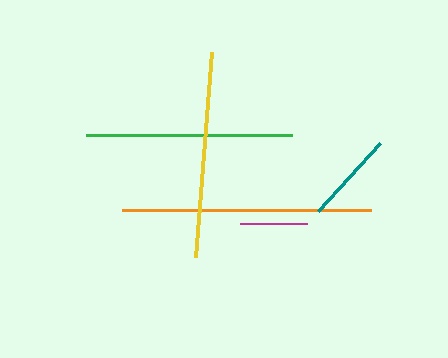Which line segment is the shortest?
The magenta line is the shortest at approximately 67 pixels.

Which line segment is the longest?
The orange line is the longest at approximately 249 pixels.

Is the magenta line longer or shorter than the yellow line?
The yellow line is longer than the magenta line.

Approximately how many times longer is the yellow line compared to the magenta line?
The yellow line is approximately 3.1 times the length of the magenta line.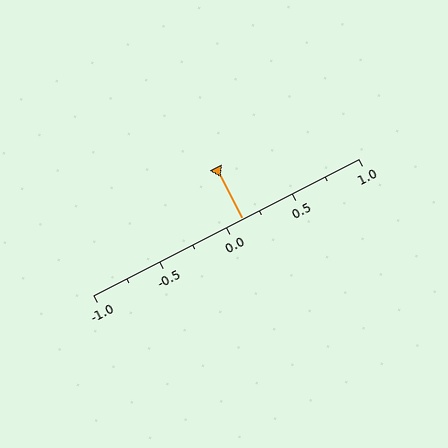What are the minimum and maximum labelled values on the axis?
The axis runs from -1.0 to 1.0.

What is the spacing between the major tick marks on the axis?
The major ticks are spaced 0.5 apart.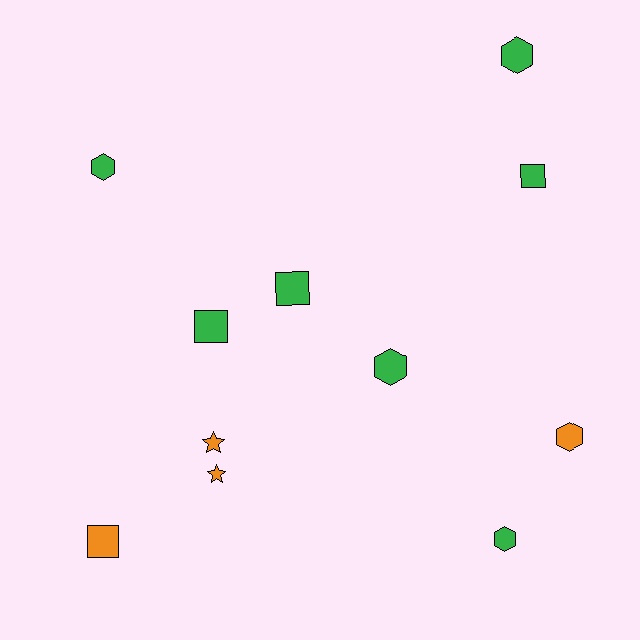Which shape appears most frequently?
Hexagon, with 5 objects.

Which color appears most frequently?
Green, with 7 objects.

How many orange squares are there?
There is 1 orange square.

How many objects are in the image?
There are 11 objects.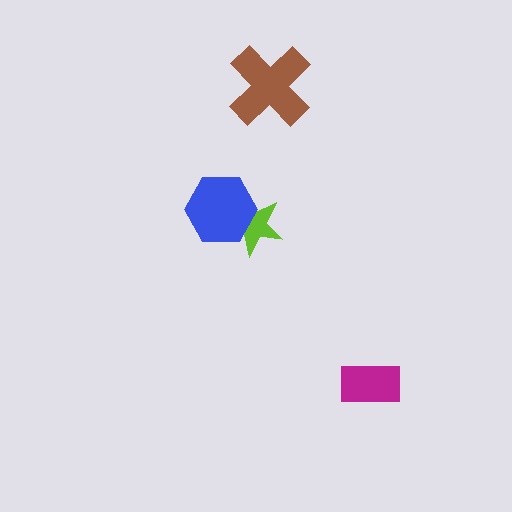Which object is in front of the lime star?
The blue hexagon is in front of the lime star.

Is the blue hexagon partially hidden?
No, no other shape covers it.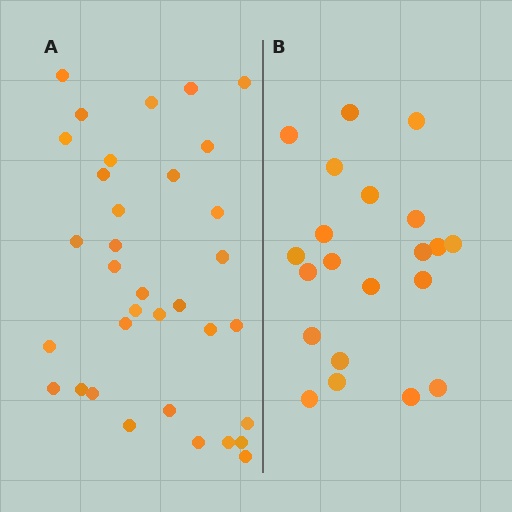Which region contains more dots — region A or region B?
Region A (the left region) has more dots.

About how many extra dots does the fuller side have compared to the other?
Region A has approximately 15 more dots than region B.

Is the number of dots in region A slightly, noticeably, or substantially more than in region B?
Region A has substantially more. The ratio is roughly 1.6 to 1.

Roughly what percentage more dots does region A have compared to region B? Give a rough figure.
About 60% more.